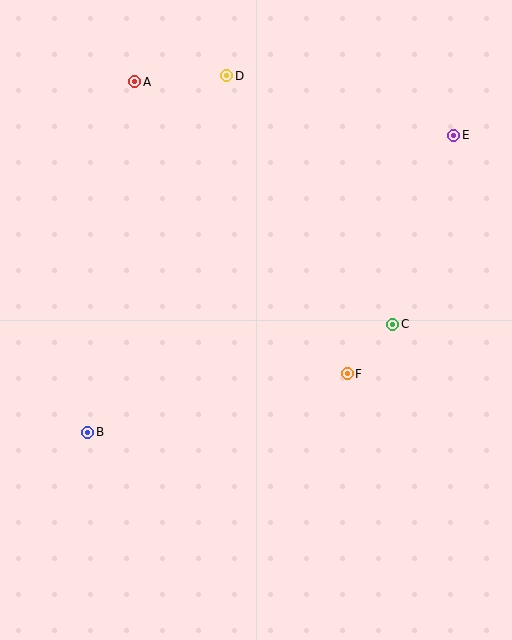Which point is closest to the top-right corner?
Point E is closest to the top-right corner.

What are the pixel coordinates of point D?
Point D is at (227, 76).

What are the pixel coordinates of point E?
Point E is at (454, 135).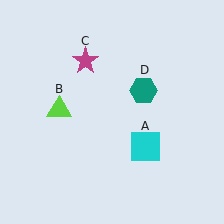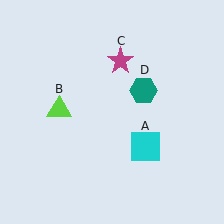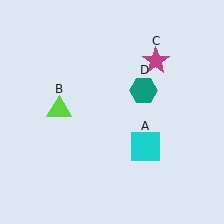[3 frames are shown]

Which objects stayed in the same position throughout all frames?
Cyan square (object A) and lime triangle (object B) and teal hexagon (object D) remained stationary.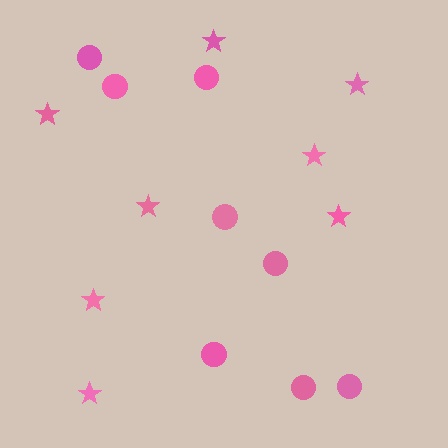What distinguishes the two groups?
There are 2 groups: one group of stars (8) and one group of circles (8).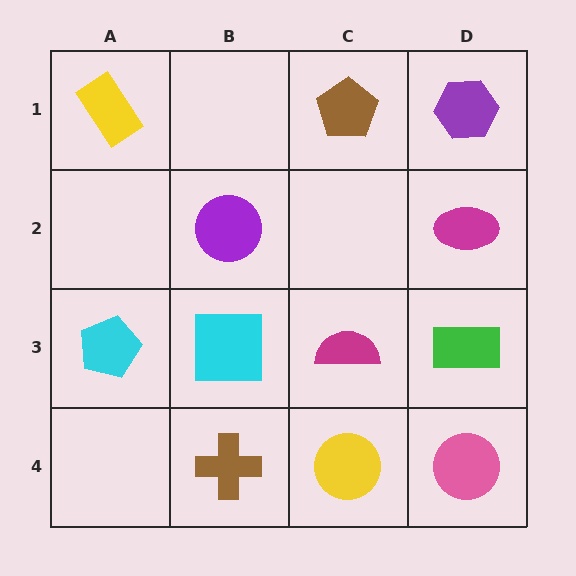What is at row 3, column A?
A cyan pentagon.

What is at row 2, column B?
A purple circle.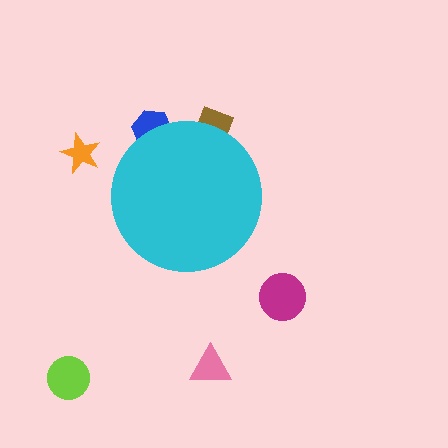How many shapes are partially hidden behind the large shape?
2 shapes are partially hidden.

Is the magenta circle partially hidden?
No, the magenta circle is fully visible.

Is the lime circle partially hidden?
No, the lime circle is fully visible.